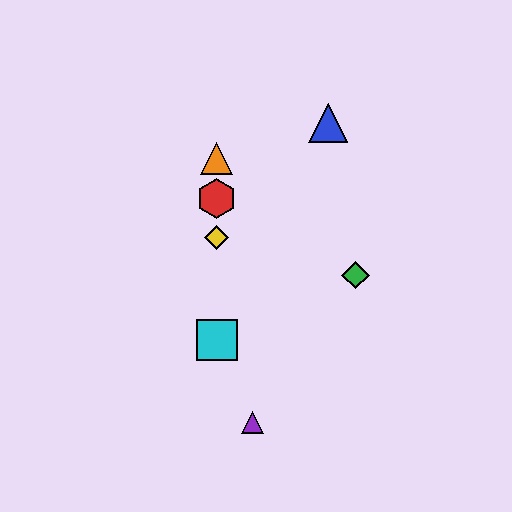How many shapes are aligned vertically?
4 shapes (the red hexagon, the yellow diamond, the orange triangle, the cyan square) are aligned vertically.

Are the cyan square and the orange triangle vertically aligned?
Yes, both are at x≈217.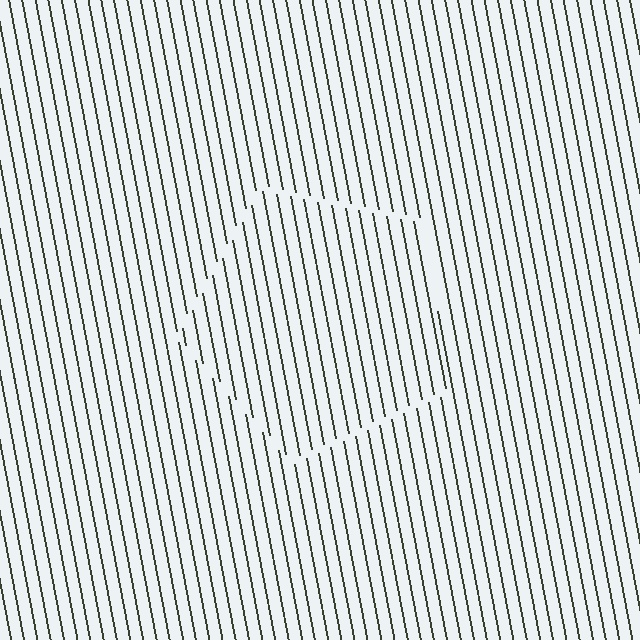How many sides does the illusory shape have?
5 sides — the line-ends trace a pentagon.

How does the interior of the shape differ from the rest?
The interior of the shape contains the same grating, shifted by half a period — the contour is defined by the phase discontinuity where line-ends from the inner and outer gratings abut.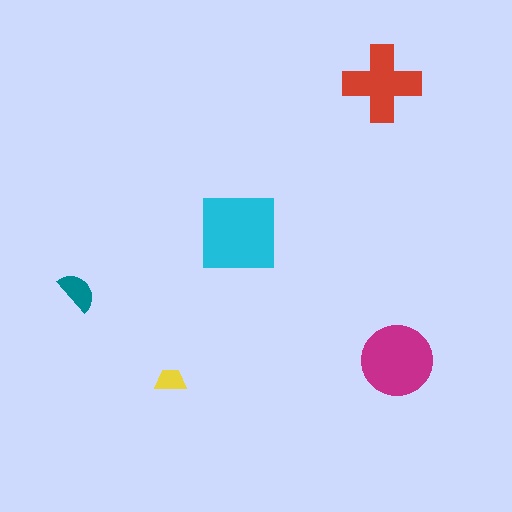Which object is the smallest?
The yellow trapezoid.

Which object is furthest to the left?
The teal semicircle is leftmost.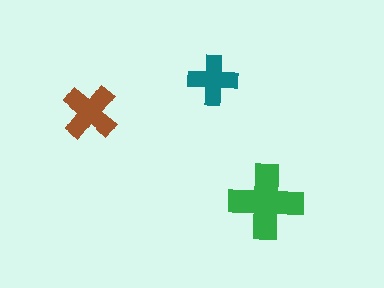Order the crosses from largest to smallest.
the green one, the brown one, the teal one.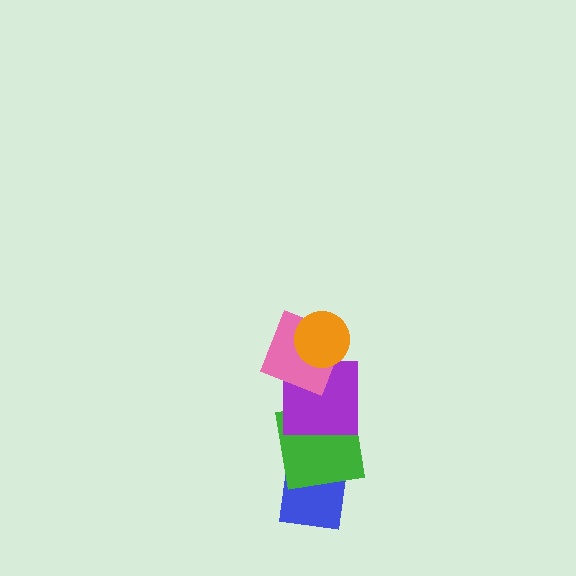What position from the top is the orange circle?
The orange circle is 1st from the top.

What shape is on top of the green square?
The purple square is on top of the green square.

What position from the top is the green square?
The green square is 4th from the top.